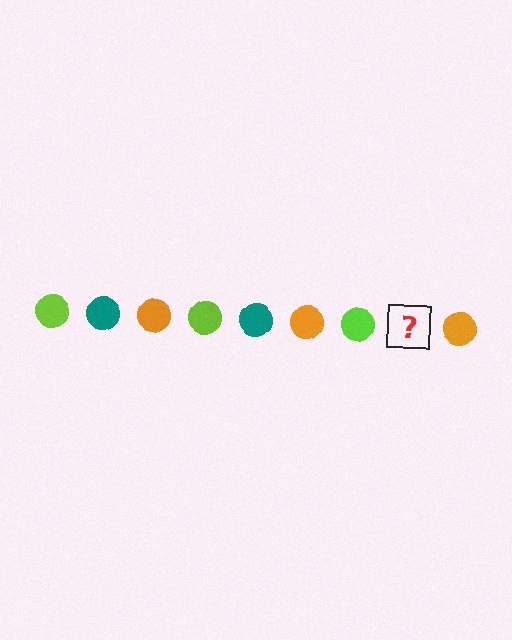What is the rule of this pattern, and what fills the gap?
The rule is that the pattern cycles through lime, teal, orange circles. The gap should be filled with a teal circle.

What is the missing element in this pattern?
The missing element is a teal circle.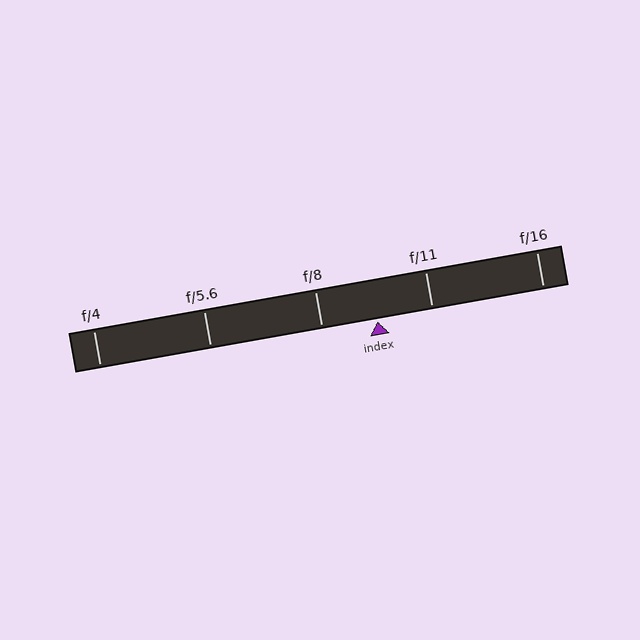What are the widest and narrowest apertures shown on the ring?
The widest aperture shown is f/4 and the narrowest is f/16.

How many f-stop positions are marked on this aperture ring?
There are 5 f-stop positions marked.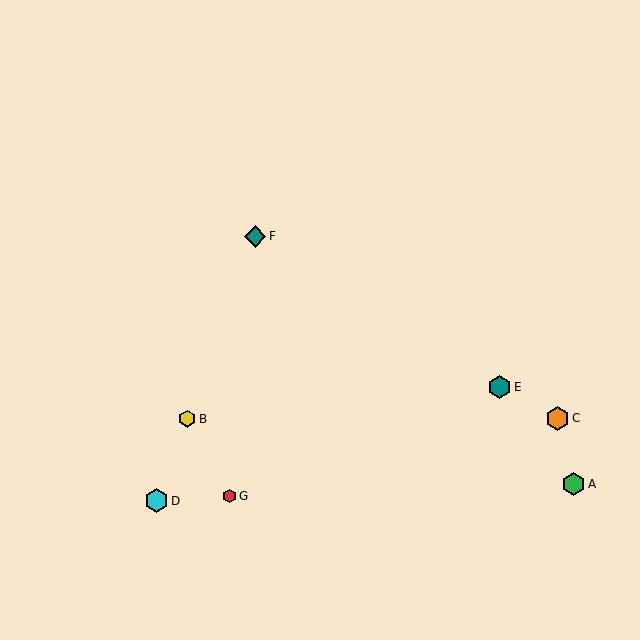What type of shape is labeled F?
Shape F is a teal diamond.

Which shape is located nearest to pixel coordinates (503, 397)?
The teal hexagon (labeled E) at (499, 387) is nearest to that location.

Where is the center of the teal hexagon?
The center of the teal hexagon is at (499, 387).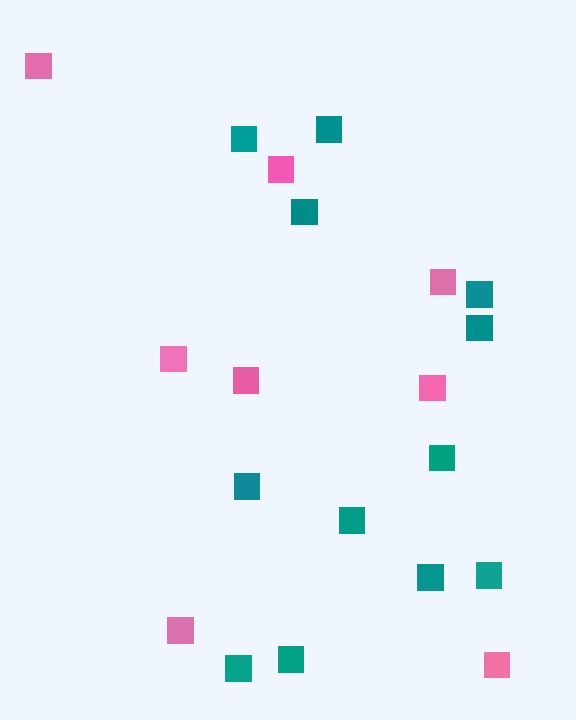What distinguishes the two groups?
There are 2 groups: one group of pink squares (8) and one group of teal squares (12).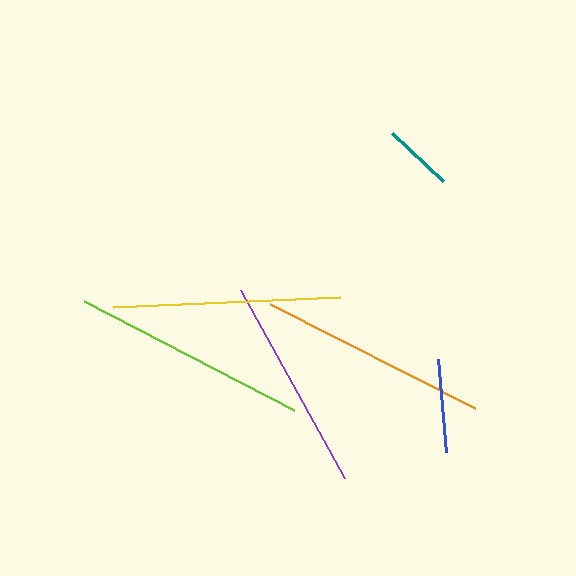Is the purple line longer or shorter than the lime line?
The lime line is longer than the purple line.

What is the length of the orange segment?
The orange segment is approximately 230 pixels long.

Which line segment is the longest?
The lime line is the longest at approximately 237 pixels.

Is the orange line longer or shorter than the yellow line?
The orange line is longer than the yellow line.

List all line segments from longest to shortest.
From longest to shortest: lime, orange, yellow, purple, blue, teal.